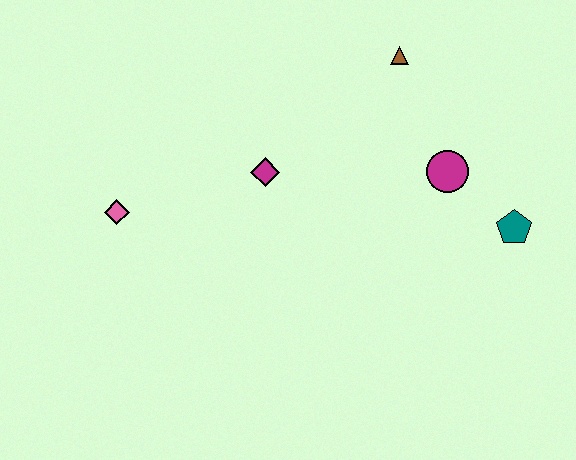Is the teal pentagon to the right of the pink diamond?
Yes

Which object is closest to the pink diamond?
The magenta diamond is closest to the pink diamond.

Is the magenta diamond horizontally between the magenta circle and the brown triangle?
No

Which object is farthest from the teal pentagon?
The pink diamond is farthest from the teal pentagon.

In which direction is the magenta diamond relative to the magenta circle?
The magenta diamond is to the left of the magenta circle.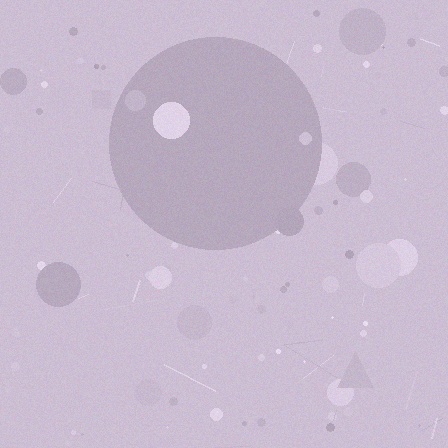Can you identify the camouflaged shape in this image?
The camouflaged shape is a circle.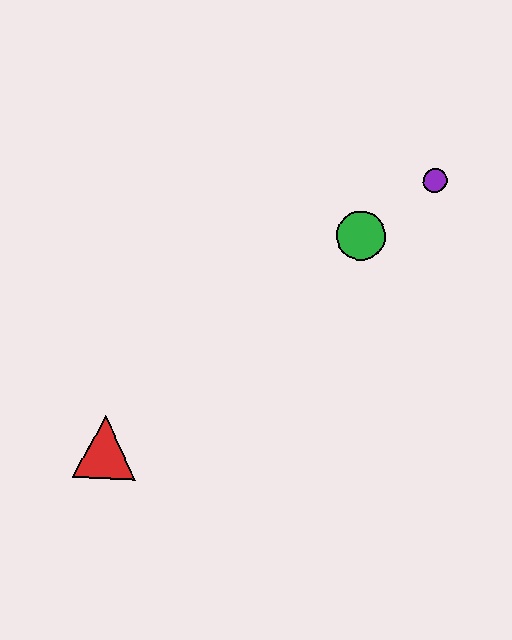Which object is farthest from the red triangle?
The purple circle is farthest from the red triangle.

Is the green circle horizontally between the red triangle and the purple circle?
Yes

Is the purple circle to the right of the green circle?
Yes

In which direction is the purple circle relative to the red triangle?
The purple circle is to the right of the red triangle.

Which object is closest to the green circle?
The purple circle is closest to the green circle.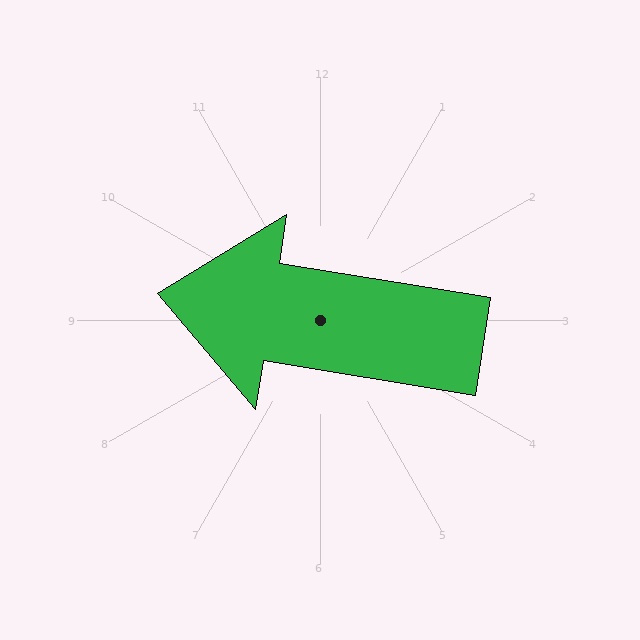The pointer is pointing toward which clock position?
Roughly 9 o'clock.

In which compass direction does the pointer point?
West.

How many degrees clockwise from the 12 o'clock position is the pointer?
Approximately 279 degrees.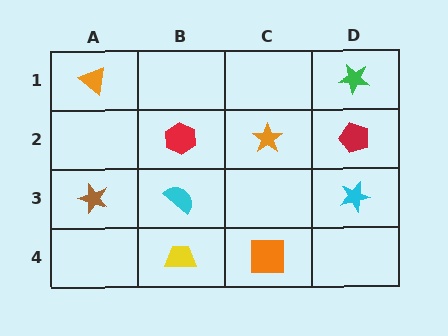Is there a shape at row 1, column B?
No, that cell is empty.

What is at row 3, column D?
A cyan star.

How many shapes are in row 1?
2 shapes.